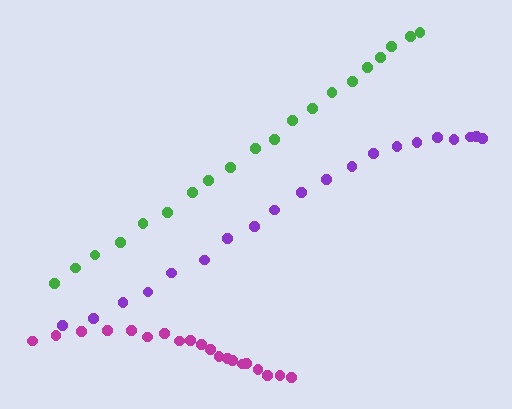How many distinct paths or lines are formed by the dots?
There are 3 distinct paths.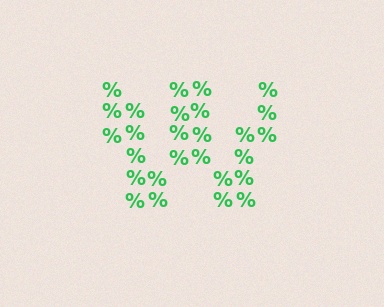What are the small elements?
The small elements are percent signs.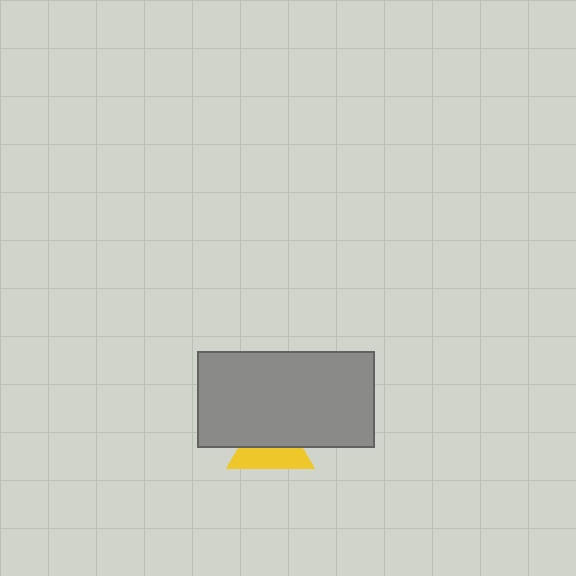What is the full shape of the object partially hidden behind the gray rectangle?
The partially hidden object is a yellow triangle.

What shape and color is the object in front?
The object in front is a gray rectangle.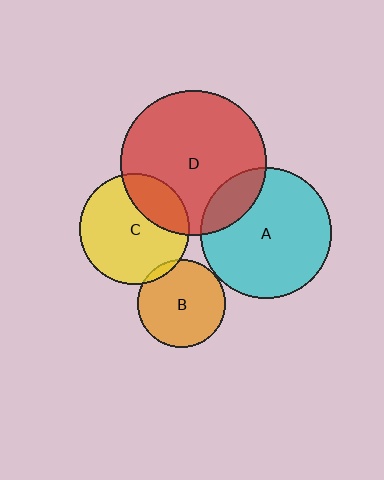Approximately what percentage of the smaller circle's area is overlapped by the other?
Approximately 20%.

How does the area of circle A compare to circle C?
Approximately 1.4 times.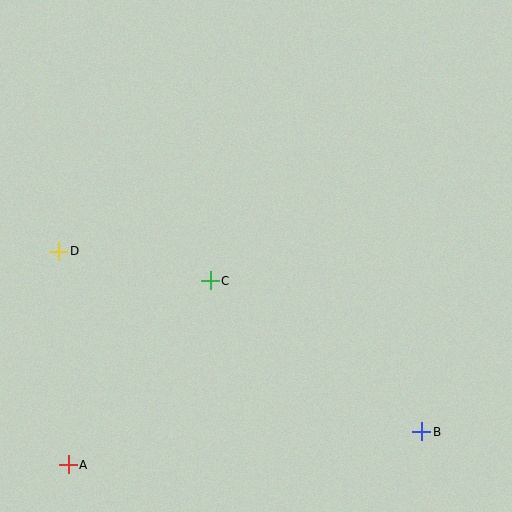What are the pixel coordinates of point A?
Point A is at (68, 465).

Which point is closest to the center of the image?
Point C at (210, 281) is closest to the center.